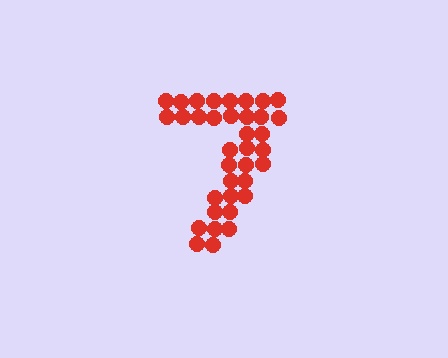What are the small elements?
The small elements are circles.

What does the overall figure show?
The overall figure shows the digit 7.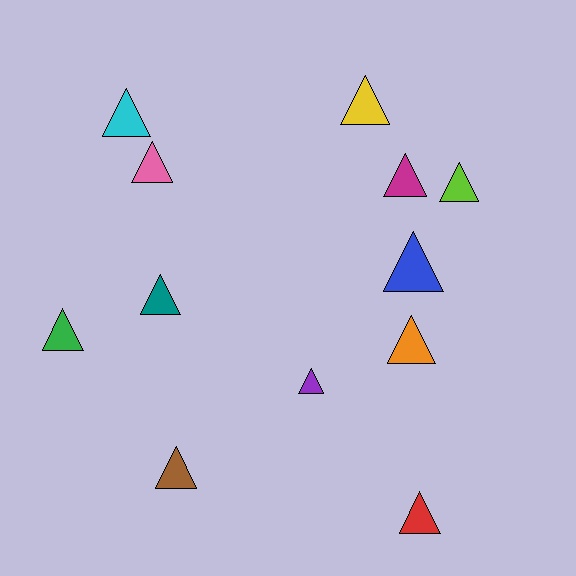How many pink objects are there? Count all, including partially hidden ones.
There is 1 pink object.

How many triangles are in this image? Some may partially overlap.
There are 12 triangles.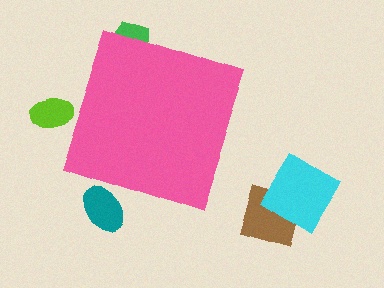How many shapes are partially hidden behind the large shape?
3 shapes are partially hidden.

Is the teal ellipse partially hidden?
Yes, the teal ellipse is partially hidden behind the pink diamond.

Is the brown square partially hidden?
No, the brown square is fully visible.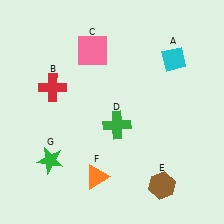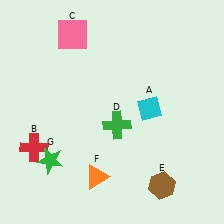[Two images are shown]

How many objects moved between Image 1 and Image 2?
3 objects moved between the two images.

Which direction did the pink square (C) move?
The pink square (C) moved left.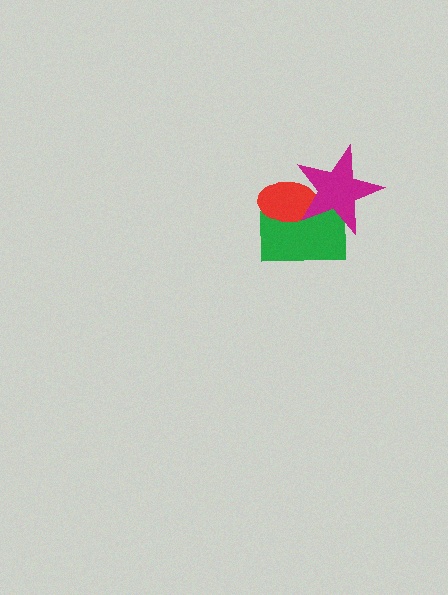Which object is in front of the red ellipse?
The magenta star is in front of the red ellipse.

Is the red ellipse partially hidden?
Yes, it is partially covered by another shape.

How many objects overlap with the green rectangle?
2 objects overlap with the green rectangle.